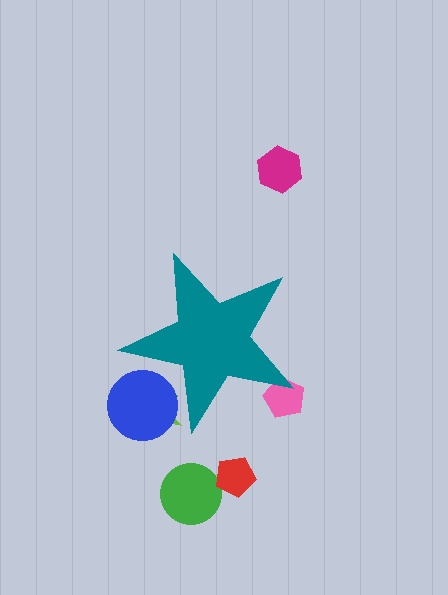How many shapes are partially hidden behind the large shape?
3 shapes are partially hidden.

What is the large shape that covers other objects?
A teal star.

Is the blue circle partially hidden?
Yes, the blue circle is partially hidden behind the teal star.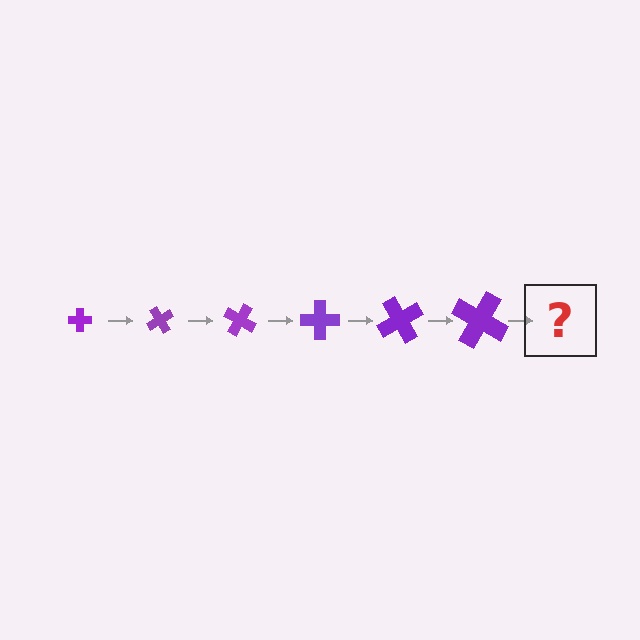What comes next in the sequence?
The next element should be a cross, larger than the previous one and rotated 360 degrees from the start.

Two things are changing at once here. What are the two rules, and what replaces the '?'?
The two rules are that the cross grows larger each step and it rotates 60 degrees each step. The '?' should be a cross, larger than the previous one and rotated 360 degrees from the start.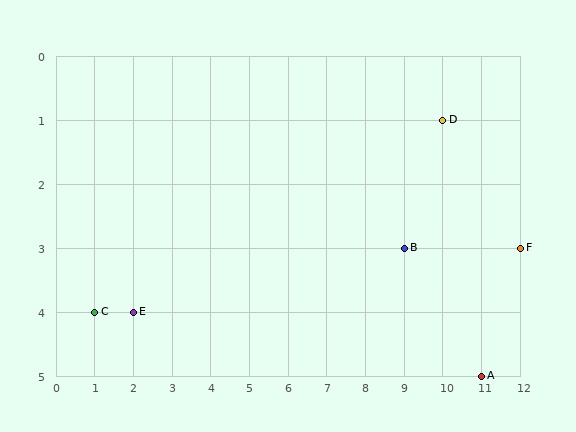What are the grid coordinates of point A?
Point A is at grid coordinates (11, 5).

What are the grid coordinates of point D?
Point D is at grid coordinates (10, 1).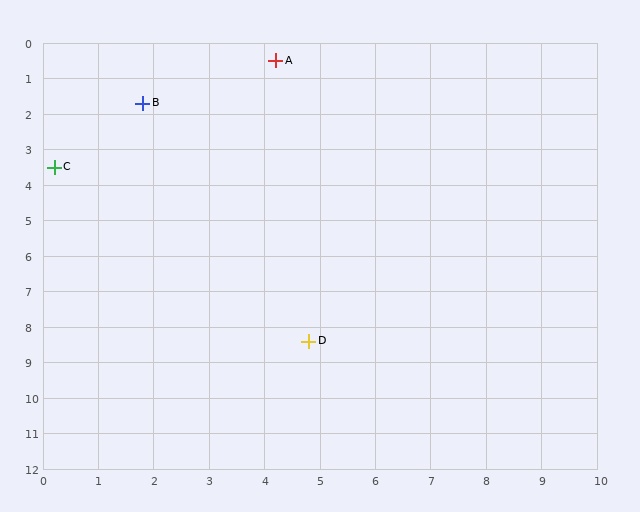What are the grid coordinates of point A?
Point A is at approximately (4.2, 0.5).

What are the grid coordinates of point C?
Point C is at approximately (0.2, 3.5).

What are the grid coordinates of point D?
Point D is at approximately (4.8, 8.4).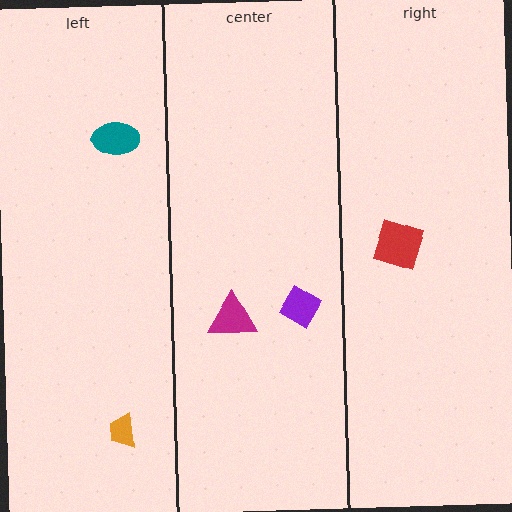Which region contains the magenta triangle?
The center region.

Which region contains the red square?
The right region.